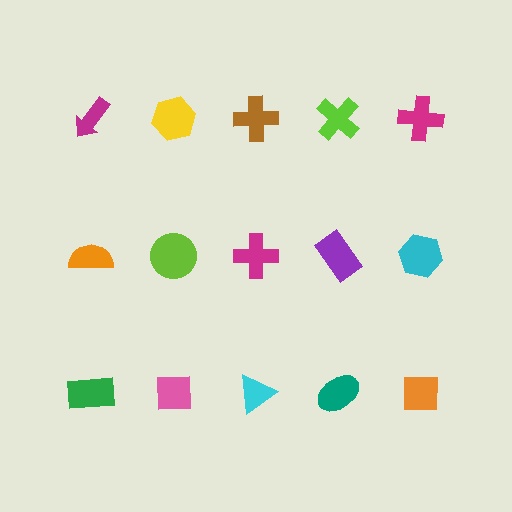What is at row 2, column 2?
A lime circle.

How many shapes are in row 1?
5 shapes.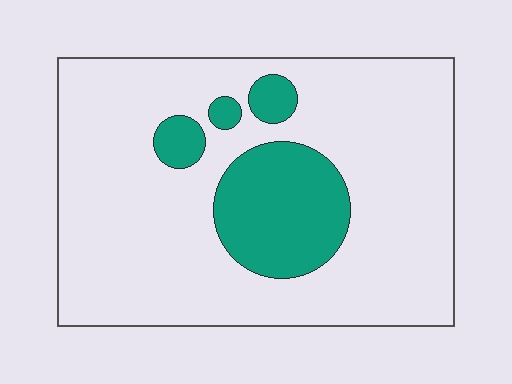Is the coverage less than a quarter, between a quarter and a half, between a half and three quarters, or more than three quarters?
Less than a quarter.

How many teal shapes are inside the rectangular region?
4.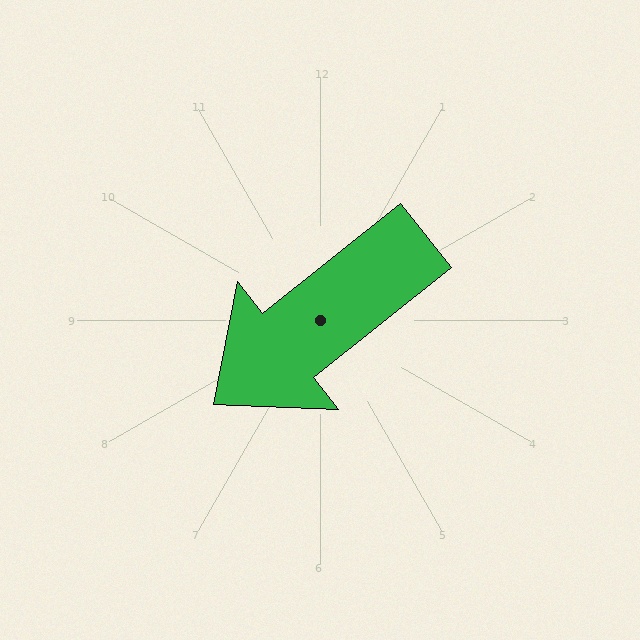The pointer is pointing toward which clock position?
Roughly 8 o'clock.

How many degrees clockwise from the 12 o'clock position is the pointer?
Approximately 231 degrees.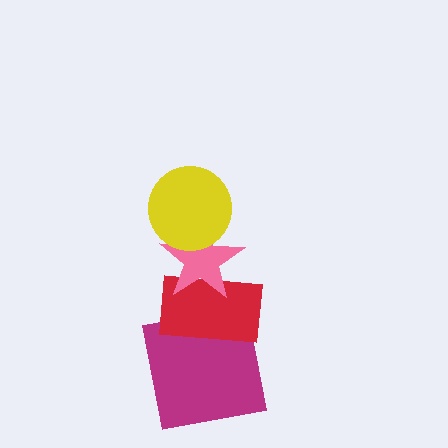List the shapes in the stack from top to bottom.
From top to bottom: the yellow circle, the pink star, the red rectangle, the magenta square.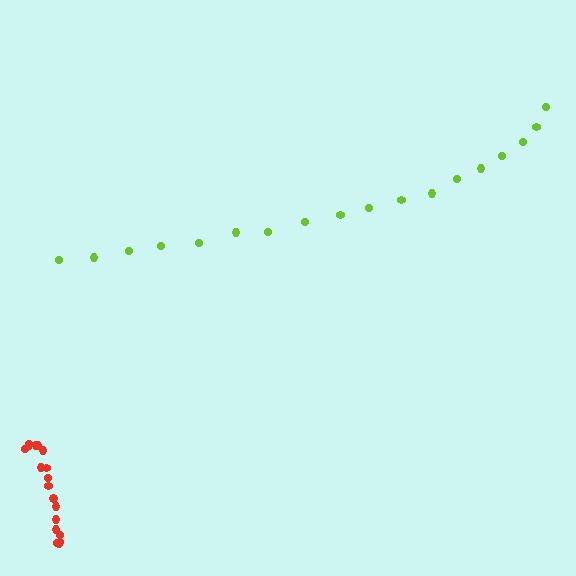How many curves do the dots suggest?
There are 2 distinct paths.